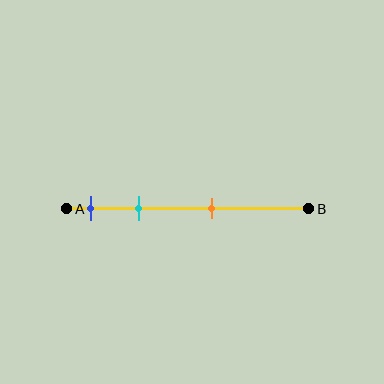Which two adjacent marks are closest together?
The blue and cyan marks are the closest adjacent pair.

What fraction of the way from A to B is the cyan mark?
The cyan mark is approximately 30% (0.3) of the way from A to B.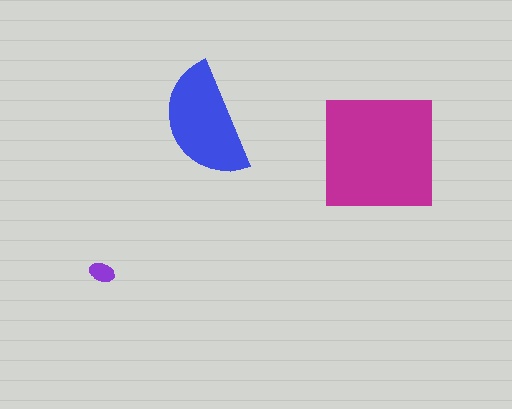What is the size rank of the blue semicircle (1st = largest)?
2nd.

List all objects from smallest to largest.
The purple ellipse, the blue semicircle, the magenta square.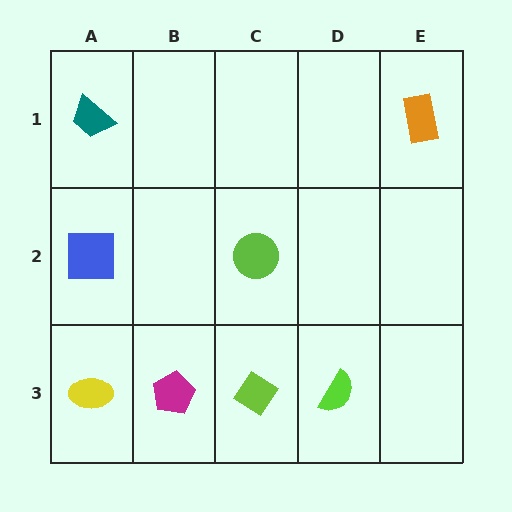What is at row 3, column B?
A magenta pentagon.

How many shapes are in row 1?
2 shapes.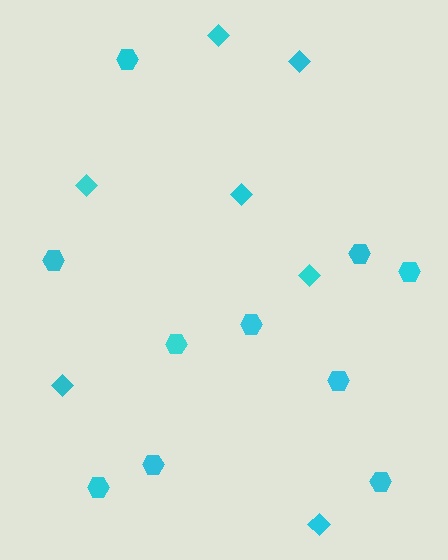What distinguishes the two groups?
There are 2 groups: one group of hexagons (10) and one group of diamonds (7).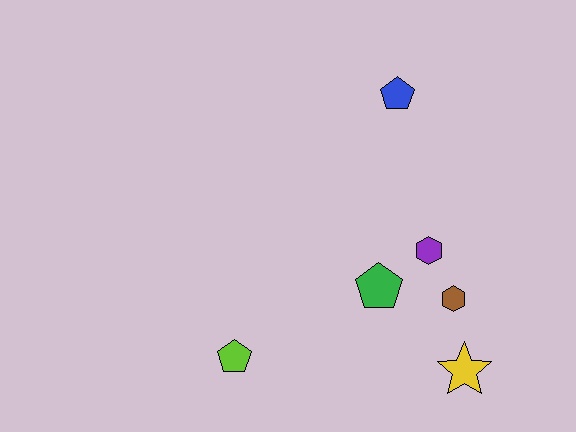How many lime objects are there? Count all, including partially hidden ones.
There is 1 lime object.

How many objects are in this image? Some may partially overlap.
There are 6 objects.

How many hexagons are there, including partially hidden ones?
There are 2 hexagons.